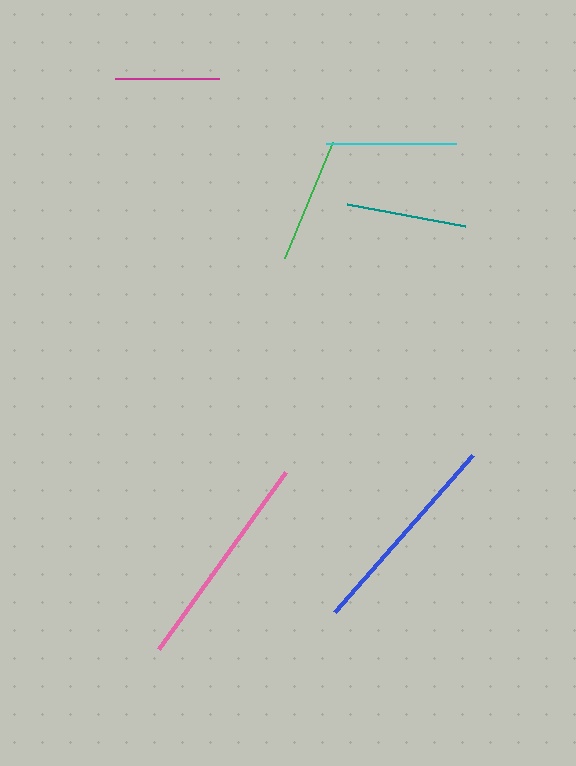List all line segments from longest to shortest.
From longest to shortest: pink, blue, cyan, green, teal, magenta.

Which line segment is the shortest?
The magenta line is the shortest at approximately 104 pixels.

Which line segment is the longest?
The pink line is the longest at approximately 218 pixels.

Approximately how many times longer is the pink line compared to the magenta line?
The pink line is approximately 2.1 times the length of the magenta line.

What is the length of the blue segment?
The blue segment is approximately 209 pixels long.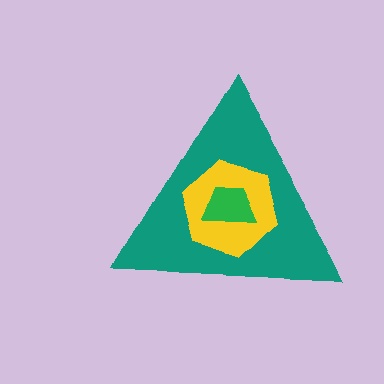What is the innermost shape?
The green trapezoid.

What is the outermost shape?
The teal triangle.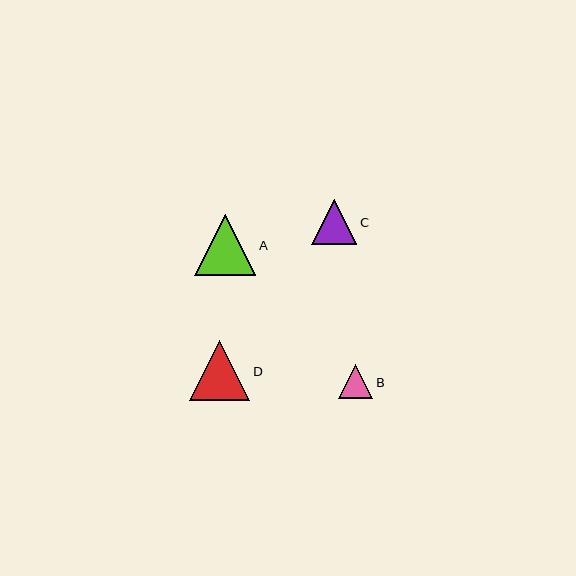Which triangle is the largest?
Triangle A is the largest with a size of approximately 61 pixels.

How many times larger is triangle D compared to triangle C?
Triangle D is approximately 1.3 times the size of triangle C.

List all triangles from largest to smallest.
From largest to smallest: A, D, C, B.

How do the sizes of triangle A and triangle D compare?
Triangle A and triangle D are approximately the same size.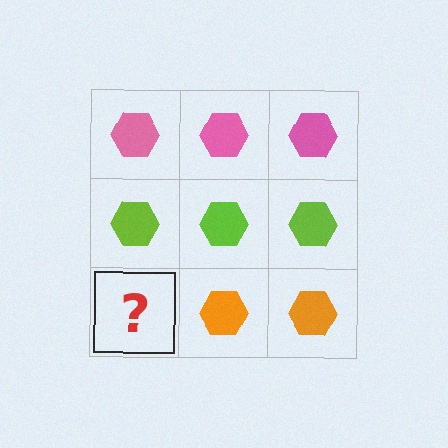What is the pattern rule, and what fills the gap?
The rule is that each row has a consistent color. The gap should be filled with an orange hexagon.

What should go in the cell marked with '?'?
The missing cell should contain an orange hexagon.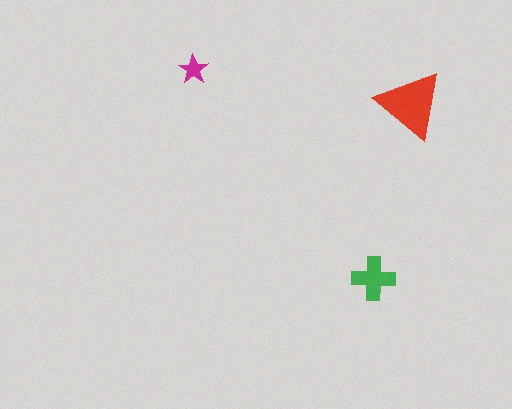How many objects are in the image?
There are 3 objects in the image.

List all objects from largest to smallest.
The red triangle, the green cross, the magenta star.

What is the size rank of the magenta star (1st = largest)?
3rd.